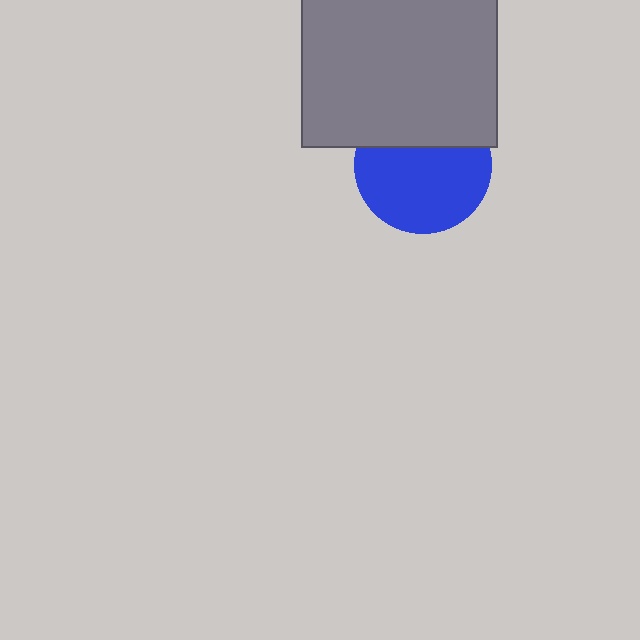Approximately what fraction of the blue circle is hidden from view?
Roughly 34% of the blue circle is hidden behind the gray square.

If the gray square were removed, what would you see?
You would see the complete blue circle.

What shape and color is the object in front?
The object in front is a gray square.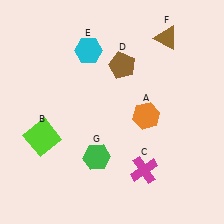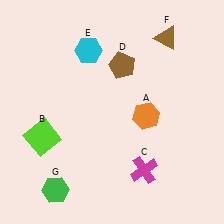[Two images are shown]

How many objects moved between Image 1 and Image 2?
1 object moved between the two images.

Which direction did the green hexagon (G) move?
The green hexagon (G) moved left.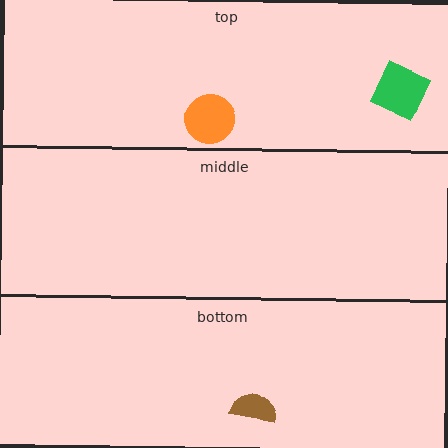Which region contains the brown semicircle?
The bottom region.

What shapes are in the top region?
The orange circle, the green square.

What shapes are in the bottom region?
The brown semicircle.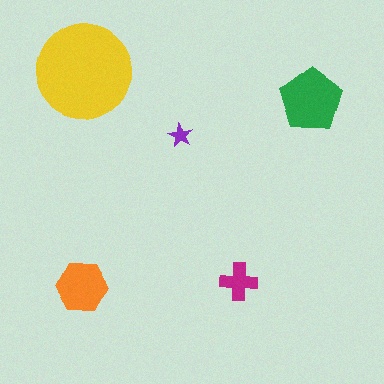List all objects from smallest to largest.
The purple star, the magenta cross, the orange hexagon, the green pentagon, the yellow circle.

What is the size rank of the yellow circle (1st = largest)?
1st.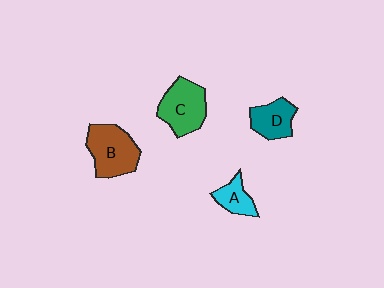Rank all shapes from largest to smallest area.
From largest to smallest: B (brown), C (green), D (teal), A (cyan).